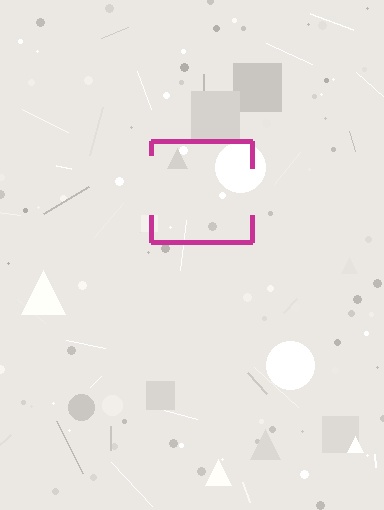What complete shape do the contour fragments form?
The contour fragments form a square.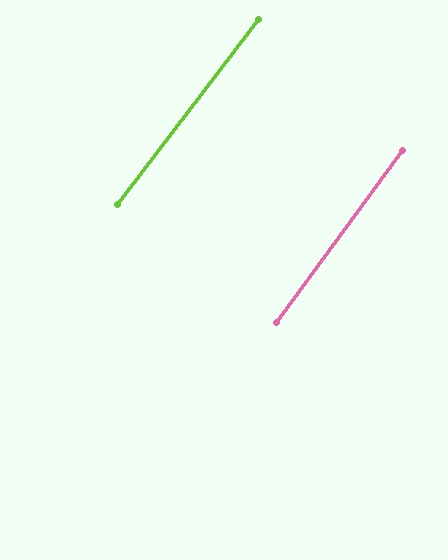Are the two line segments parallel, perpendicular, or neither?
Parallel — their directions differ by only 1.3°.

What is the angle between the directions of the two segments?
Approximately 1 degree.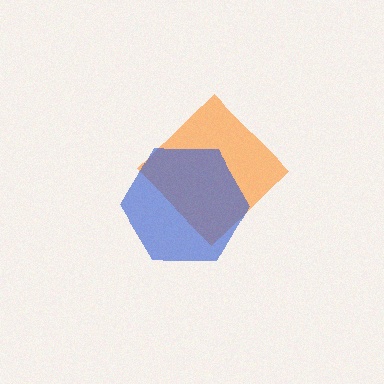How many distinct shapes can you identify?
There are 2 distinct shapes: an orange diamond, a blue hexagon.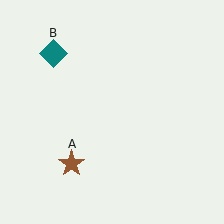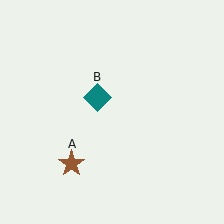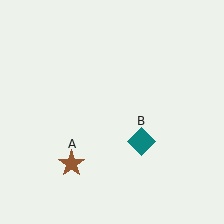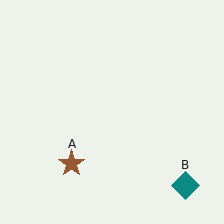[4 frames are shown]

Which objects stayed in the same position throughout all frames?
Brown star (object A) remained stationary.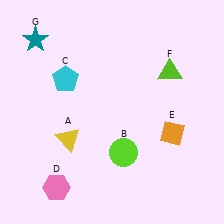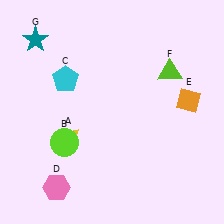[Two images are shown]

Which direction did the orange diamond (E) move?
The orange diamond (E) moved up.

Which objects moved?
The objects that moved are: the lime circle (B), the orange diamond (E).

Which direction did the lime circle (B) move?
The lime circle (B) moved left.